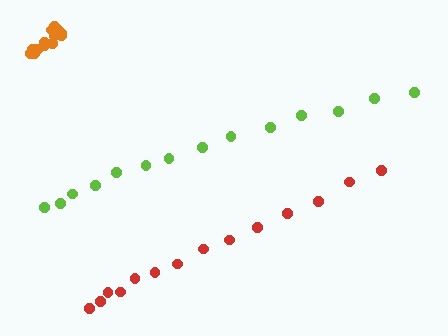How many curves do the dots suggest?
There are 3 distinct paths.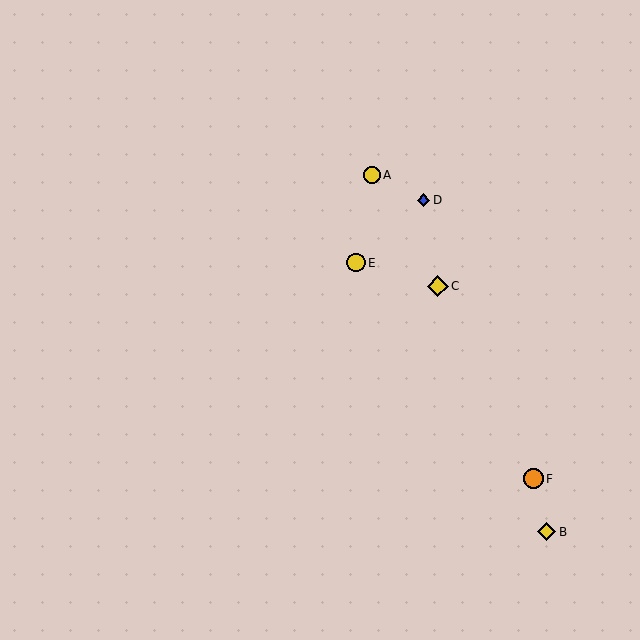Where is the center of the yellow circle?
The center of the yellow circle is at (372, 175).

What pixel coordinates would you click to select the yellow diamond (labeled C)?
Click at (438, 286) to select the yellow diamond C.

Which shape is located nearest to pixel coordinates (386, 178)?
The yellow circle (labeled A) at (372, 175) is nearest to that location.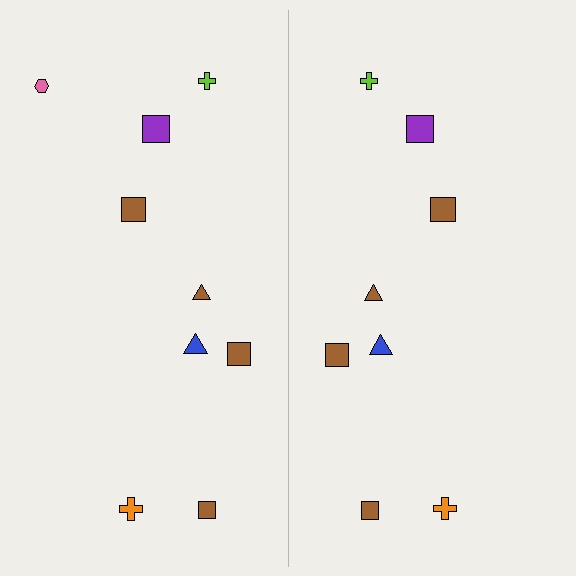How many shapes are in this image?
There are 17 shapes in this image.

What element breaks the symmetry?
A pink hexagon is missing from the right side.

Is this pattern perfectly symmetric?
No, the pattern is not perfectly symmetric. A pink hexagon is missing from the right side.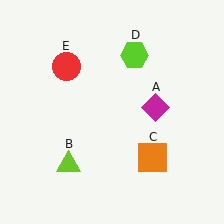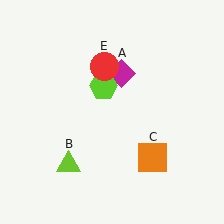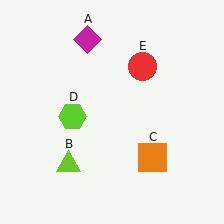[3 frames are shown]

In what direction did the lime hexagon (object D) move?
The lime hexagon (object D) moved down and to the left.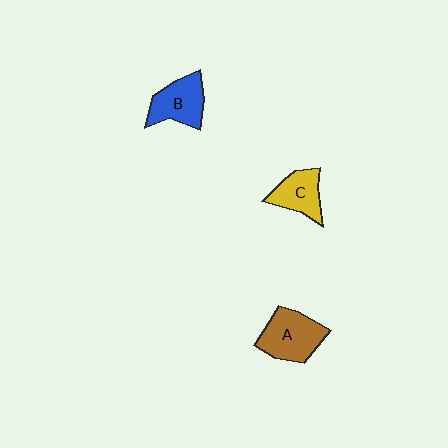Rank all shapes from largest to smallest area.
From largest to smallest: A (brown), B (blue), C (yellow).